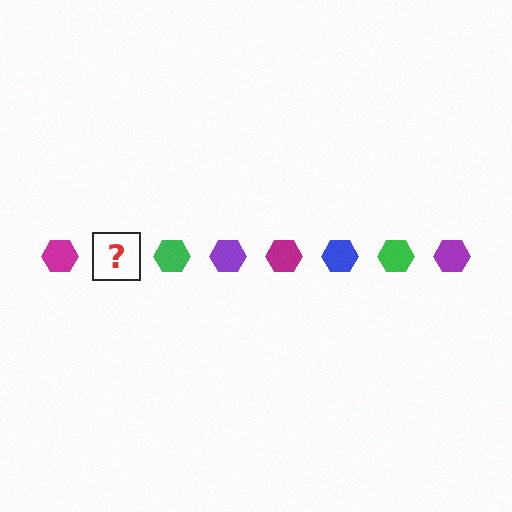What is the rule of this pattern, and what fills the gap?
The rule is that the pattern cycles through magenta, blue, green, purple hexagons. The gap should be filled with a blue hexagon.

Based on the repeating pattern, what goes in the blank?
The blank should be a blue hexagon.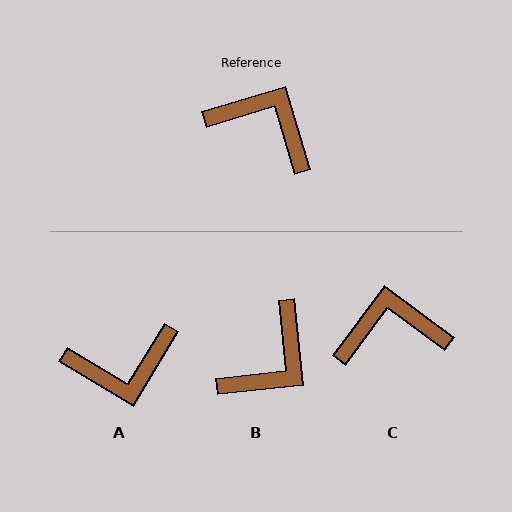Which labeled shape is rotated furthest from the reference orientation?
A, about 138 degrees away.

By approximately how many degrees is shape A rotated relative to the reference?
Approximately 138 degrees clockwise.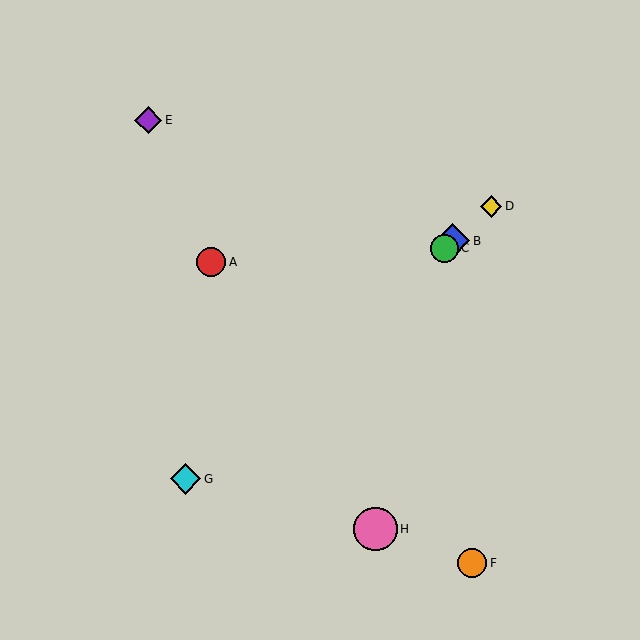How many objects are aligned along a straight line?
4 objects (B, C, D, G) are aligned along a straight line.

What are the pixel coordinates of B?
Object B is at (452, 241).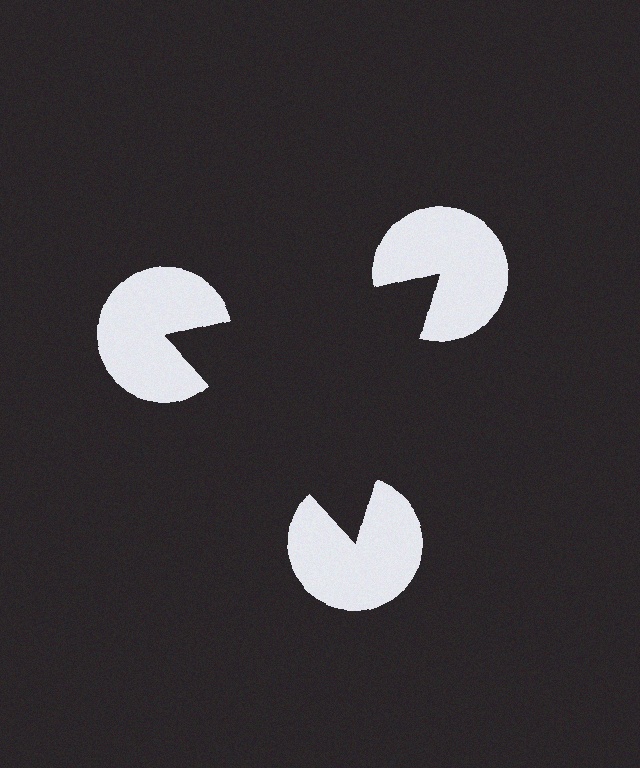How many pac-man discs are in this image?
There are 3 — one at each vertex of the illusory triangle.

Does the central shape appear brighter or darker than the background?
It typically appears slightly darker than the background, even though no actual brightness change is drawn.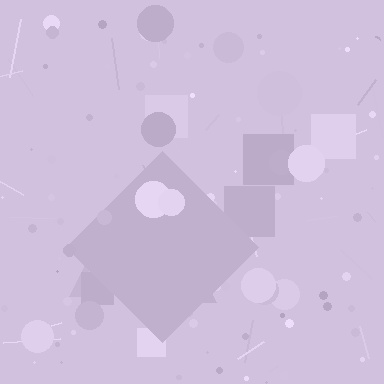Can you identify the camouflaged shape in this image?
The camouflaged shape is a diamond.